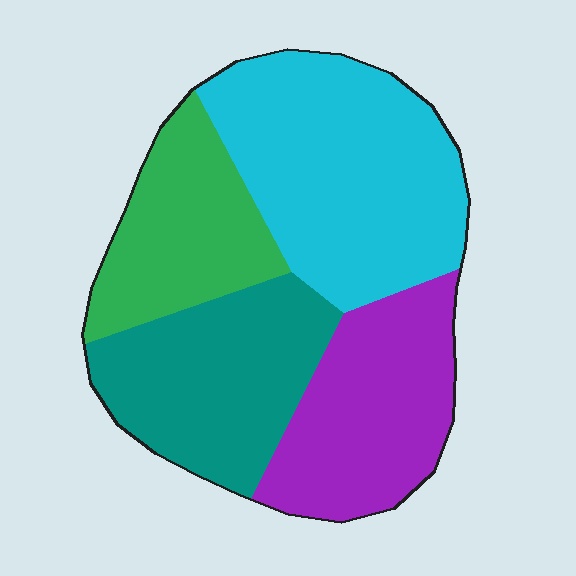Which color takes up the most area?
Cyan, at roughly 35%.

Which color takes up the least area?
Green, at roughly 20%.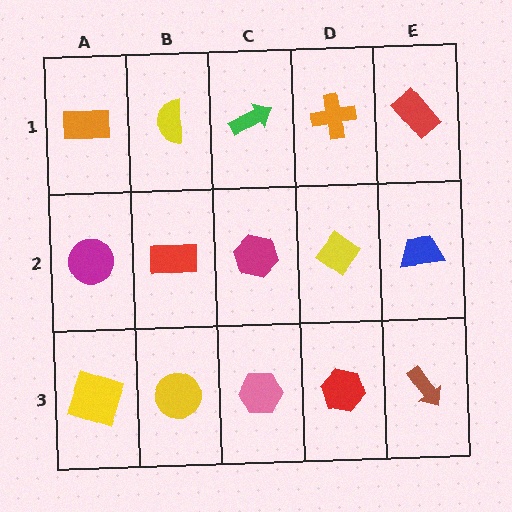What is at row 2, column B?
A red rectangle.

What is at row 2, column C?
A magenta hexagon.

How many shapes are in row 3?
5 shapes.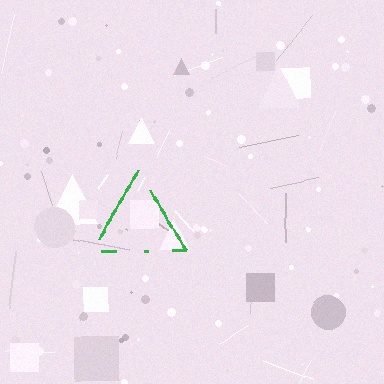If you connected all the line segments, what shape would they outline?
They would outline a triangle.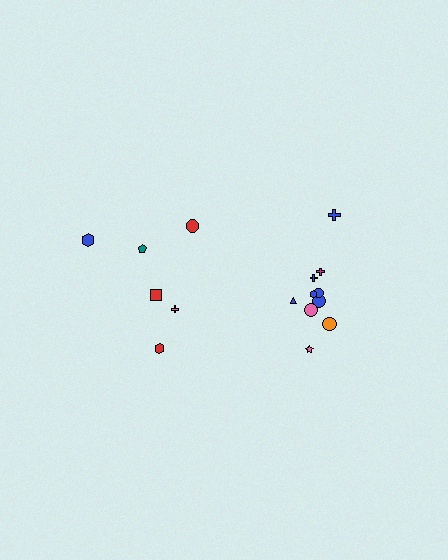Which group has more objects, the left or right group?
The right group.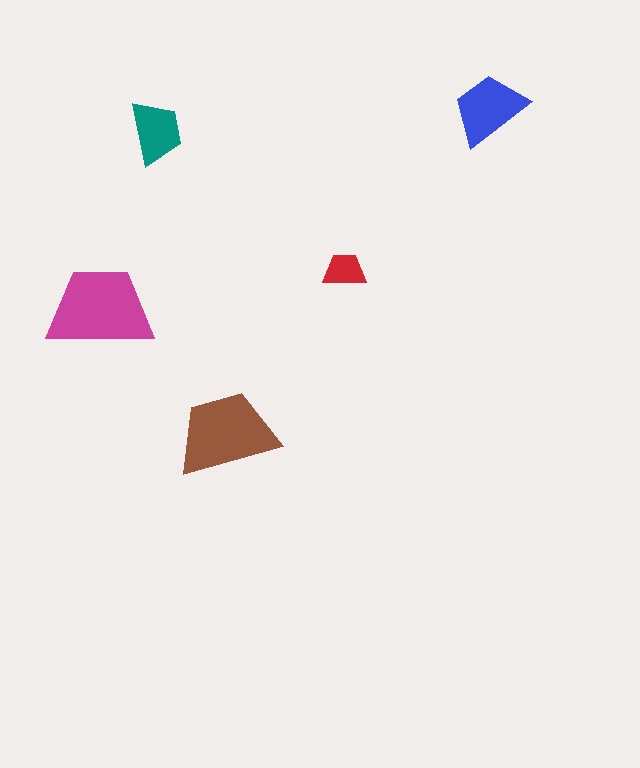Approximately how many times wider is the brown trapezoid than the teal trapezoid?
About 1.5 times wider.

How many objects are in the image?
There are 5 objects in the image.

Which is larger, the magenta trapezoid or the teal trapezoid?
The magenta one.